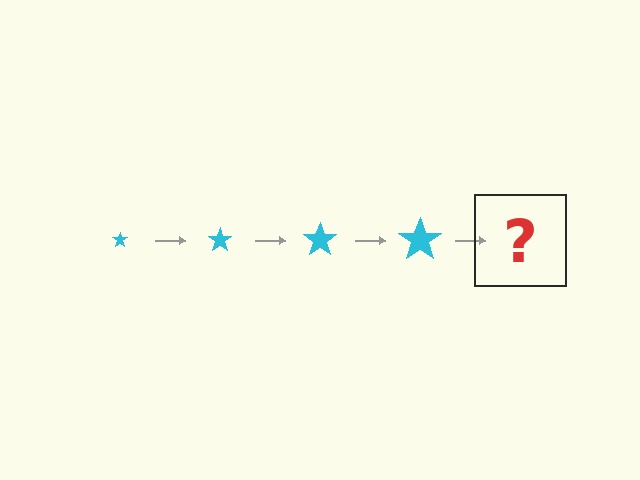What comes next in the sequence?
The next element should be a cyan star, larger than the previous one.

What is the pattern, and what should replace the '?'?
The pattern is that the star gets progressively larger each step. The '?' should be a cyan star, larger than the previous one.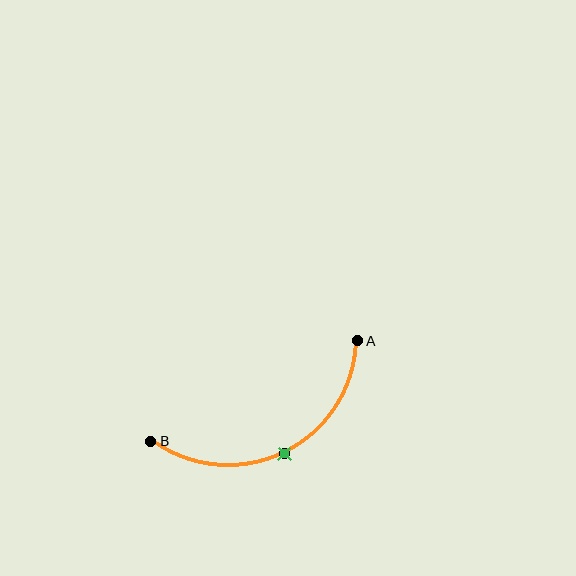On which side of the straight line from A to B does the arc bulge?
The arc bulges below the straight line connecting A and B.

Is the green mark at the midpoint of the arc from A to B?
Yes. The green mark lies on the arc at equal arc-length from both A and B — it is the arc midpoint.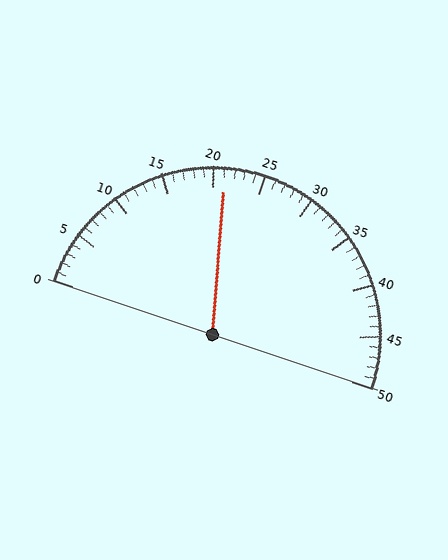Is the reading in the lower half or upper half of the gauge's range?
The reading is in the lower half of the range (0 to 50).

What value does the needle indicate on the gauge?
The needle indicates approximately 21.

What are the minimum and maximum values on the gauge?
The gauge ranges from 0 to 50.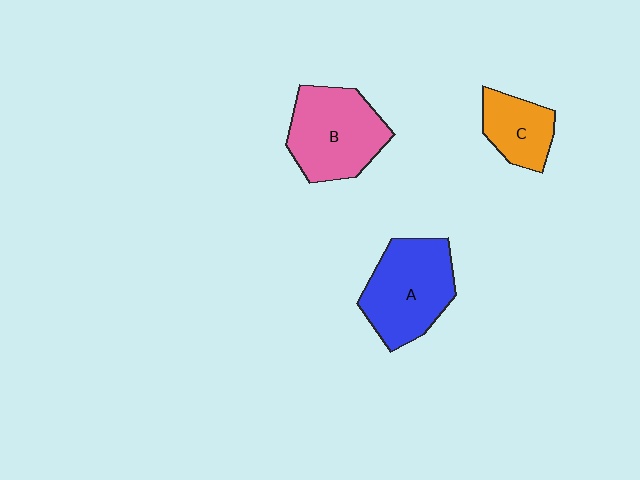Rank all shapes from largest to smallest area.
From largest to smallest: A (blue), B (pink), C (orange).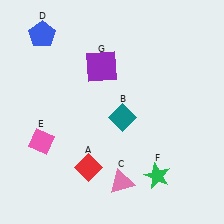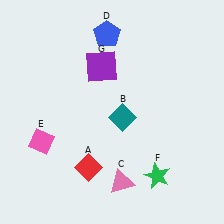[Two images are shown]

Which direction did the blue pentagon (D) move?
The blue pentagon (D) moved right.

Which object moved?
The blue pentagon (D) moved right.